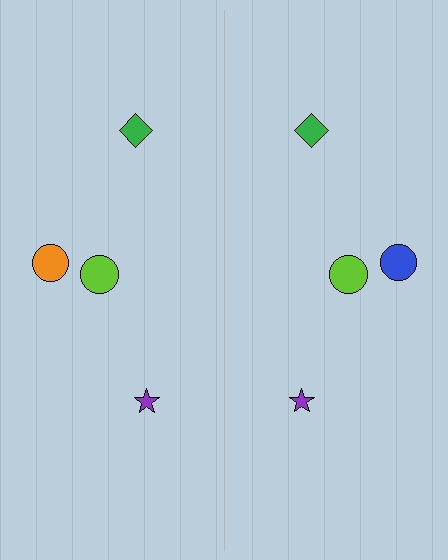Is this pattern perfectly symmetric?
No, the pattern is not perfectly symmetric. The blue circle on the right side breaks the symmetry — its mirror counterpart is orange.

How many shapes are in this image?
There are 8 shapes in this image.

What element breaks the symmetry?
The blue circle on the right side breaks the symmetry — its mirror counterpart is orange.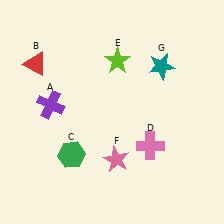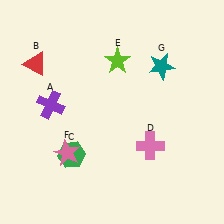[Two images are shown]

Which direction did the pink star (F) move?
The pink star (F) moved left.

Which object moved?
The pink star (F) moved left.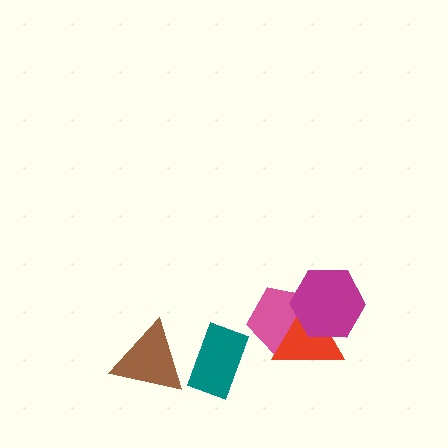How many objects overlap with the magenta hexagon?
2 objects overlap with the magenta hexagon.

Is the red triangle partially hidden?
Yes, it is partially covered by another shape.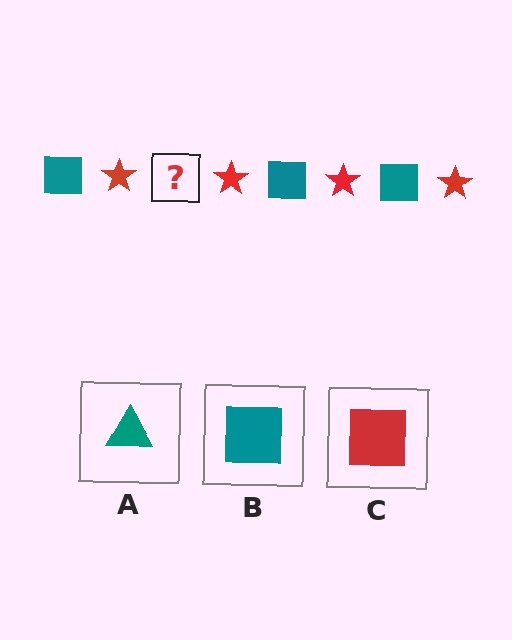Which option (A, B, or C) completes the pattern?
B.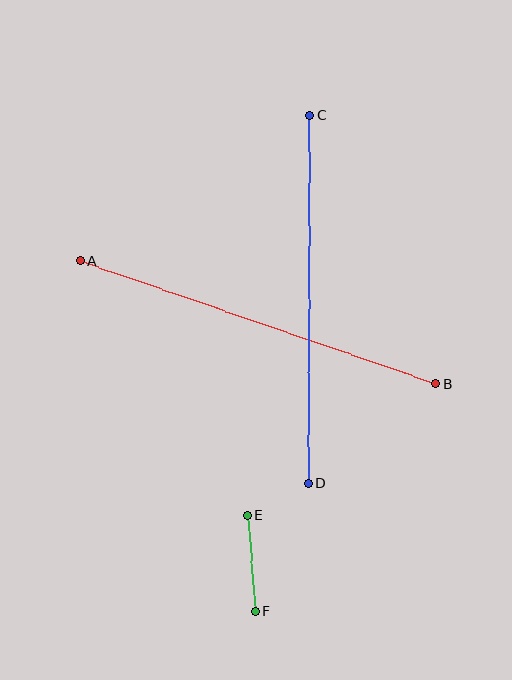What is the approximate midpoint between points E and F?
The midpoint is at approximately (251, 563) pixels.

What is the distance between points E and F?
The distance is approximately 97 pixels.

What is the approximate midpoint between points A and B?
The midpoint is at approximately (258, 322) pixels.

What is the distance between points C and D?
The distance is approximately 368 pixels.